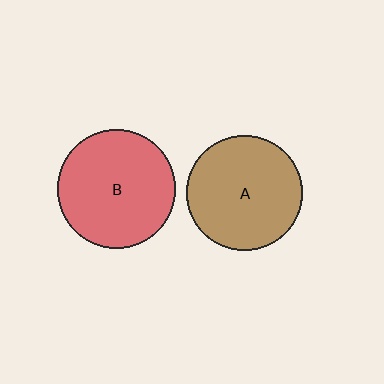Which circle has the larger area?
Circle B (red).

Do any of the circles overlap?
No, none of the circles overlap.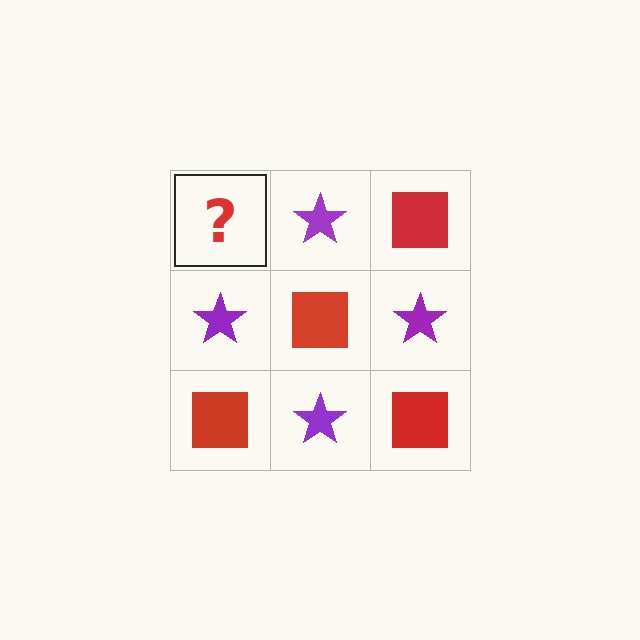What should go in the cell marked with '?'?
The missing cell should contain a red square.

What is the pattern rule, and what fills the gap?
The rule is that it alternates red square and purple star in a checkerboard pattern. The gap should be filled with a red square.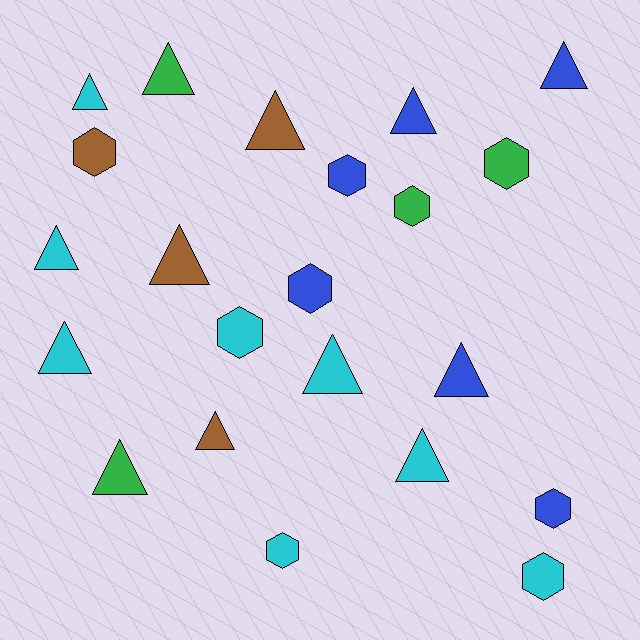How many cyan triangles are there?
There are 5 cyan triangles.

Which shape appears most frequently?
Triangle, with 13 objects.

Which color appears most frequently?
Cyan, with 8 objects.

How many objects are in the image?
There are 22 objects.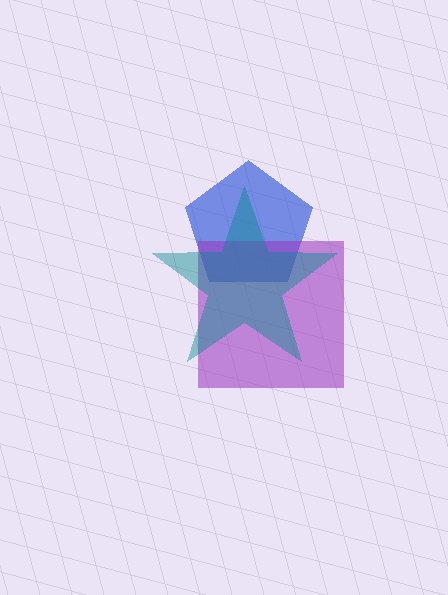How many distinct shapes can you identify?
There are 3 distinct shapes: a blue pentagon, a purple square, a teal star.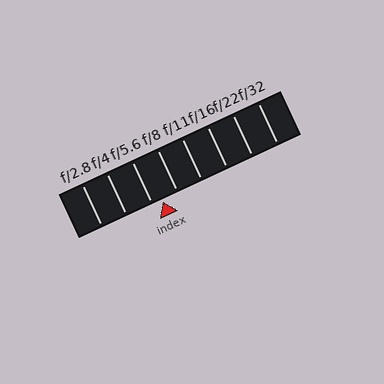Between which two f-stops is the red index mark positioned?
The index mark is between f/5.6 and f/8.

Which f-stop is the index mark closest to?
The index mark is closest to f/5.6.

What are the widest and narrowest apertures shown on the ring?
The widest aperture shown is f/2.8 and the narrowest is f/32.